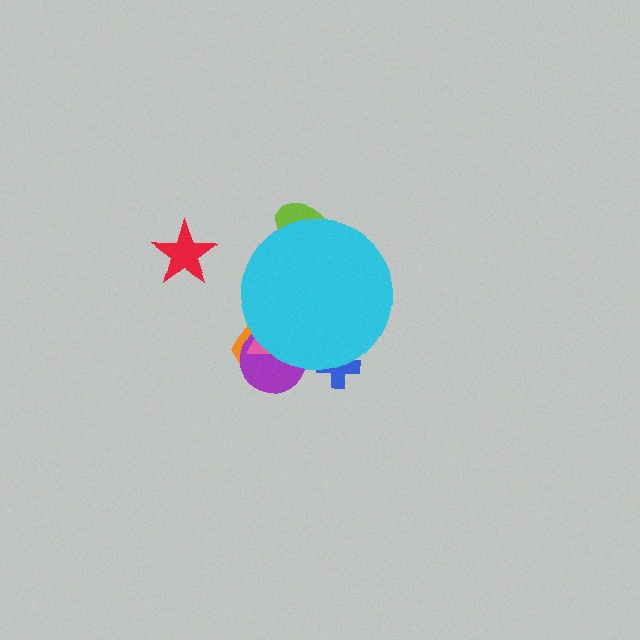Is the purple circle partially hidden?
Yes, the purple circle is partially hidden behind the cyan circle.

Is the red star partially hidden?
No, the red star is fully visible.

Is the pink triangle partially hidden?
Yes, the pink triangle is partially hidden behind the cyan circle.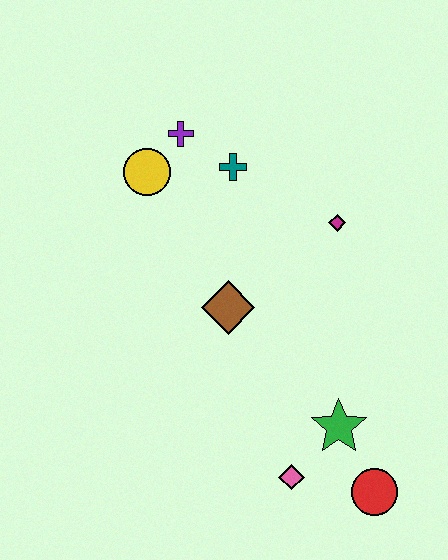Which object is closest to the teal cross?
The purple cross is closest to the teal cross.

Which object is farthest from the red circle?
The purple cross is farthest from the red circle.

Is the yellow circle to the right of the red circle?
No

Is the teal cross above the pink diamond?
Yes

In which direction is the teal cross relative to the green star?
The teal cross is above the green star.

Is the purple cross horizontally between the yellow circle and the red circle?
Yes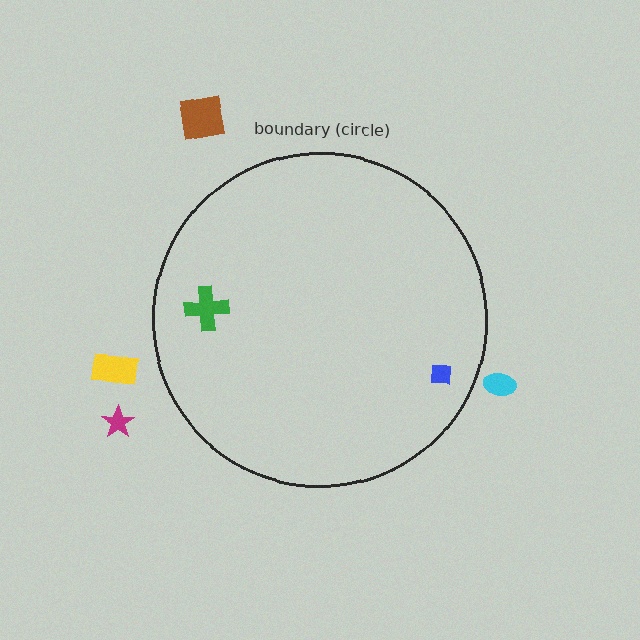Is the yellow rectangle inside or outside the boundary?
Outside.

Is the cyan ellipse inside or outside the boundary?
Outside.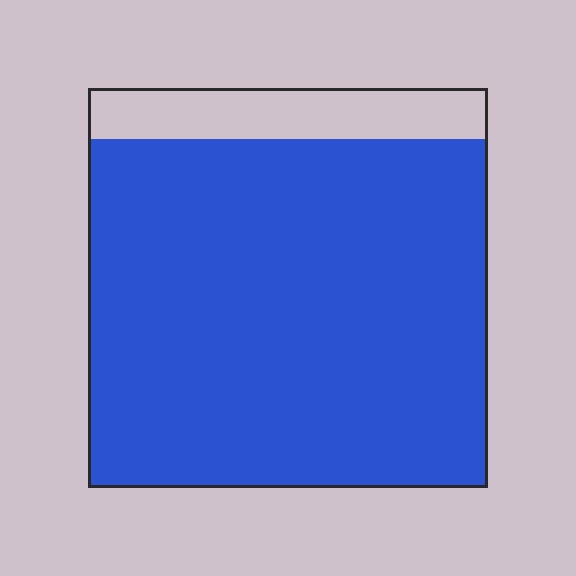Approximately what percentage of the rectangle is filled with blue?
Approximately 85%.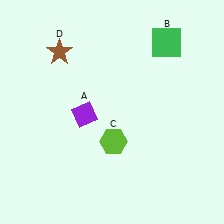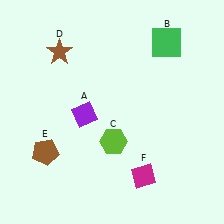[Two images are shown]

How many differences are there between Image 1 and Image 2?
There are 2 differences between the two images.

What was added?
A brown pentagon (E), a magenta diamond (F) were added in Image 2.